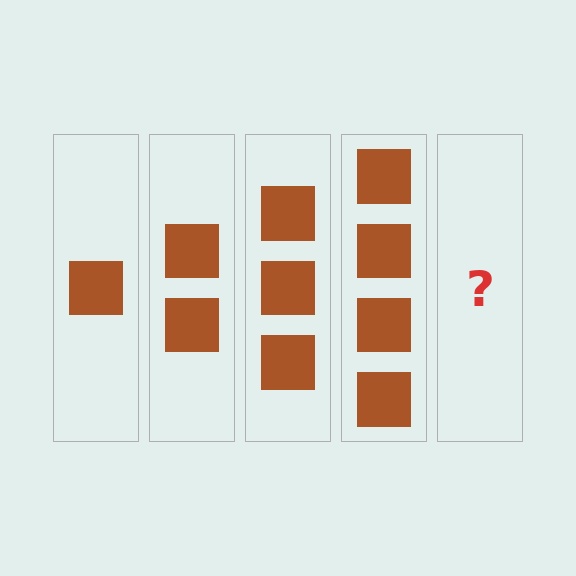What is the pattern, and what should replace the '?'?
The pattern is that each step adds one more square. The '?' should be 5 squares.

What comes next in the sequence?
The next element should be 5 squares.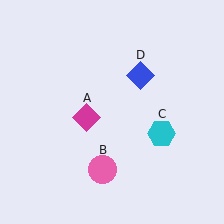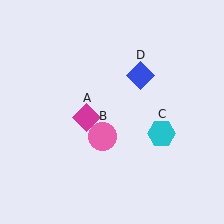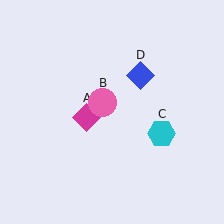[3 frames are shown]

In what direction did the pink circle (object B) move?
The pink circle (object B) moved up.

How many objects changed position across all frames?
1 object changed position: pink circle (object B).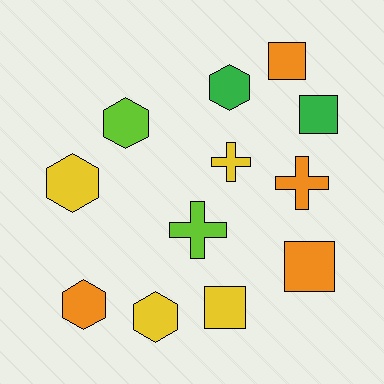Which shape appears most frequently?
Hexagon, with 5 objects.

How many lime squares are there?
There are no lime squares.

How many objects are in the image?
There are 12 objects.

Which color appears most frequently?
Yellow, with 4 objects.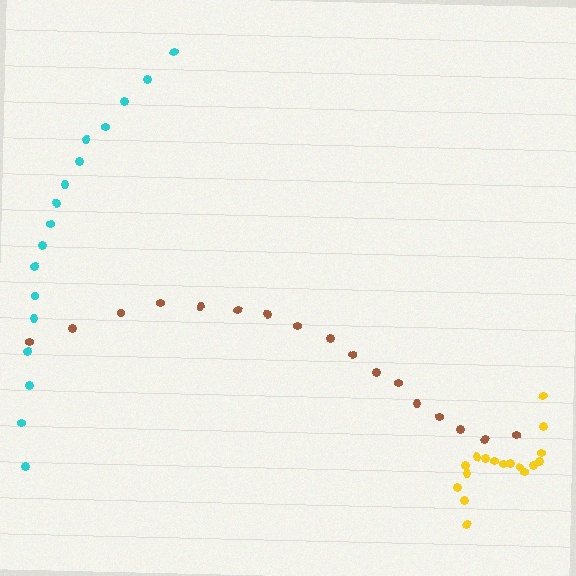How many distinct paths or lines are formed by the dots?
There are 3 distinct paths.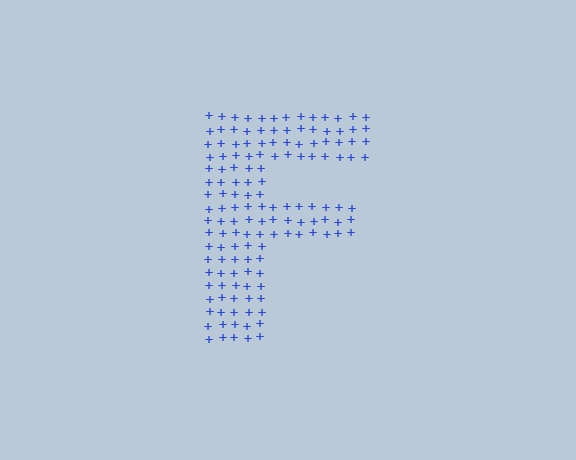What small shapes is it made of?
It is made of small plus signs.